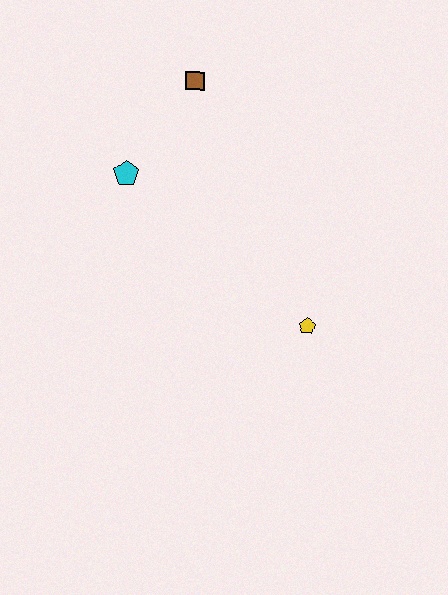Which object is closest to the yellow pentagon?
The cyan pentagon is closest to the yellow pentagon.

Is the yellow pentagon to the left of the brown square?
No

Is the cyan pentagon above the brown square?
No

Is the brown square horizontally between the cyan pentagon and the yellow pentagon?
Yes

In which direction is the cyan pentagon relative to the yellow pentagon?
The cyan pentagon is to the left of the yellow pentagon.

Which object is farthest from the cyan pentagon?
The yellow pentagon is farthest from the cyan pentagon.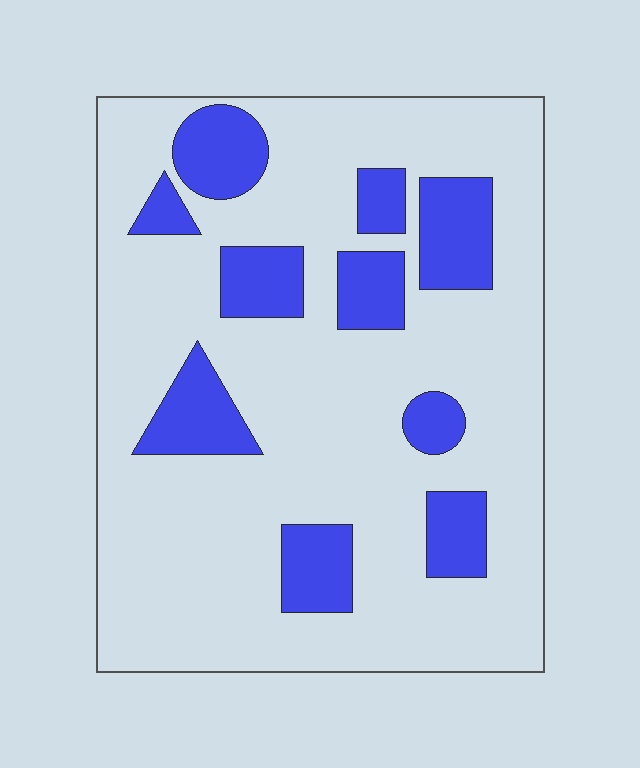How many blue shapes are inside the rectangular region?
10.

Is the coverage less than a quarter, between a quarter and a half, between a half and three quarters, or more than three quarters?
Less than a quarter.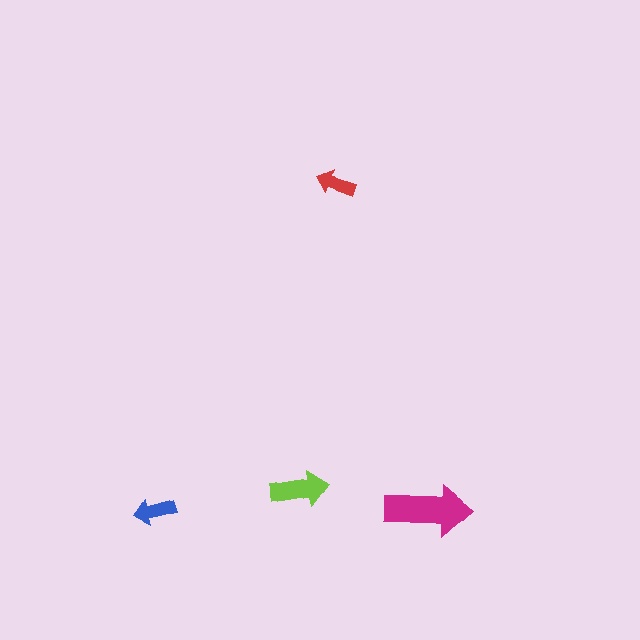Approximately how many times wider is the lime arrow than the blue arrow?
About 1.5 times wider.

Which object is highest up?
The red arrow is topmost.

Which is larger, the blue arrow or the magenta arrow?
The magenta one.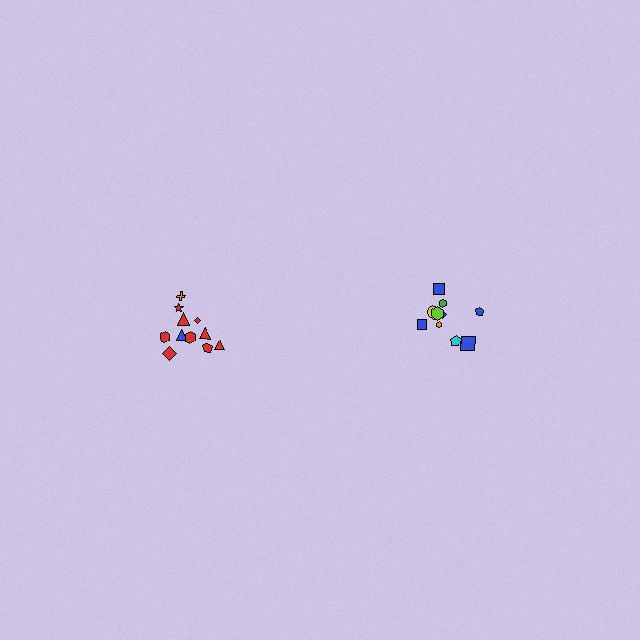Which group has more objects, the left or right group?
The left group.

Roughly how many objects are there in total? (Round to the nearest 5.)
Roughly 20 objects in total.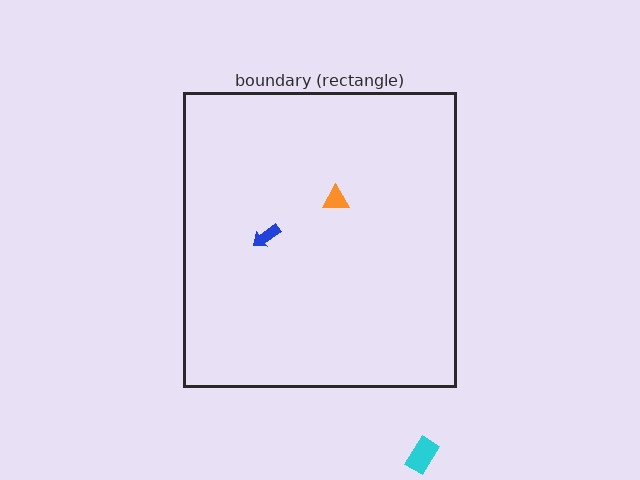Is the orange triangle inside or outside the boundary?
Inside.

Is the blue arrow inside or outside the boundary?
Inside.